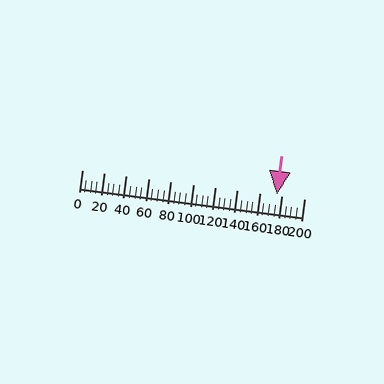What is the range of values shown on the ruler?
The ruler shows values from 0 to 200.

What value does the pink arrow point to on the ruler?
The pink arrow points to approximately 175.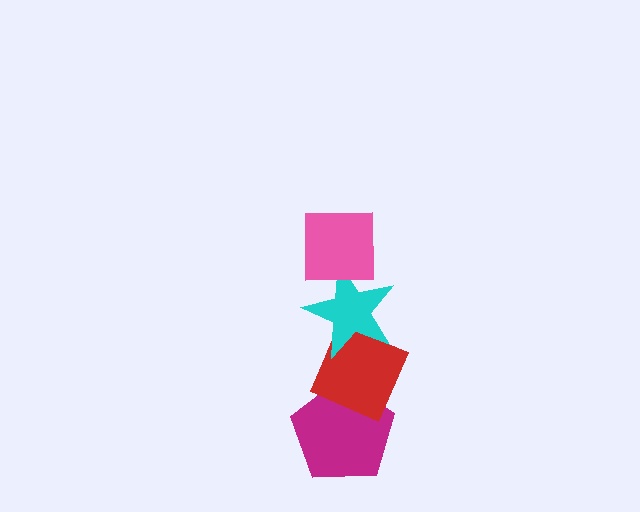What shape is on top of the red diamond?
The cyan star is on top of the red diamond.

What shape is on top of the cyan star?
The pink square is on top of the cyan star.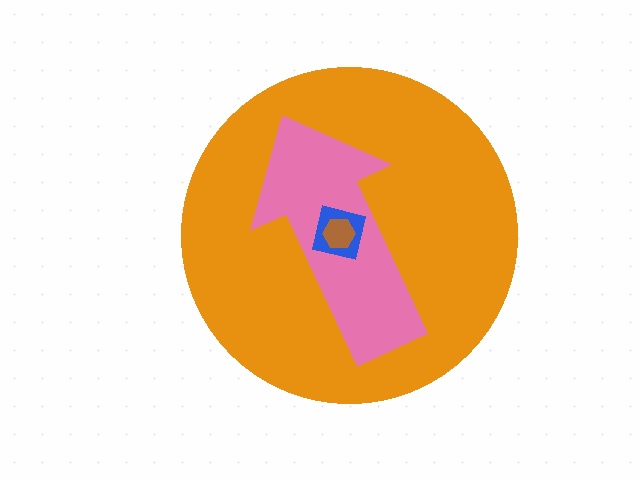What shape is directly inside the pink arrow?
The blue square.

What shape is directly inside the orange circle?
The pink arrow.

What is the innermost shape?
The brown hexagon.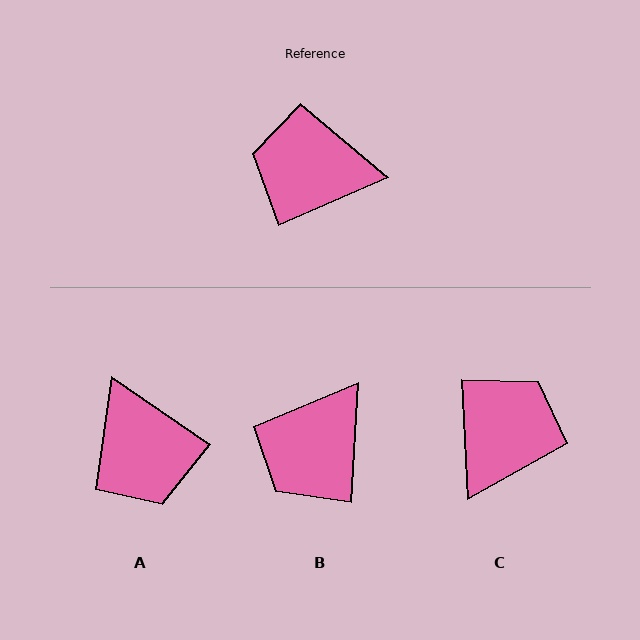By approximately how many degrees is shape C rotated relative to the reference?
Approximately 111 degrees clockwise.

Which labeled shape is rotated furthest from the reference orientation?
A, about 122 degrees away.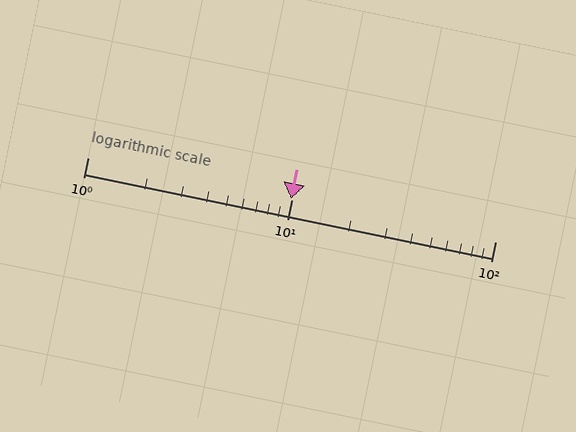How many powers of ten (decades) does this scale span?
The scale spans 2 decades, from 1 to 100.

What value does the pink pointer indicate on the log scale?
The pointer indicates approximately 9.9.